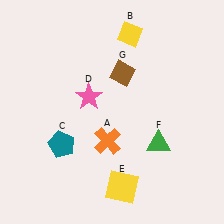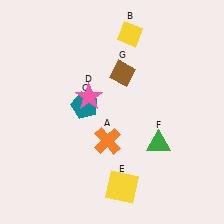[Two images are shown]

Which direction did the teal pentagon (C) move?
The teal pentagon (C) moved up.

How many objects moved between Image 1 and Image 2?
1 object moved between the two images.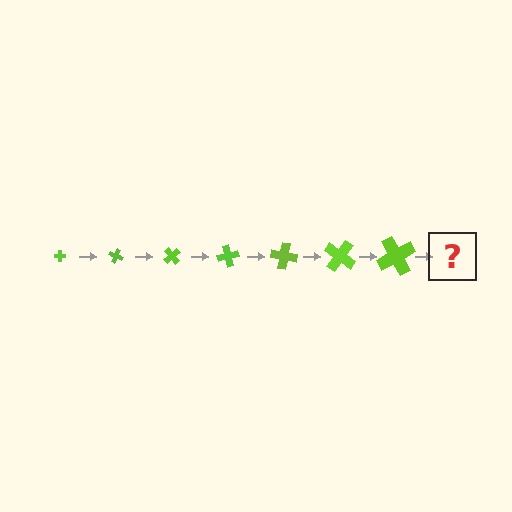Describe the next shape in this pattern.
It should be a cross, larger than the previous one and rotated 175 degrees from the start.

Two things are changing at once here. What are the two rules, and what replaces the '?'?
The two rules are that the cross grows larger each step and it rotates 25 degrees each step. The '?' should be a cross, larger than the previous one and rotated 175 degrees from the start.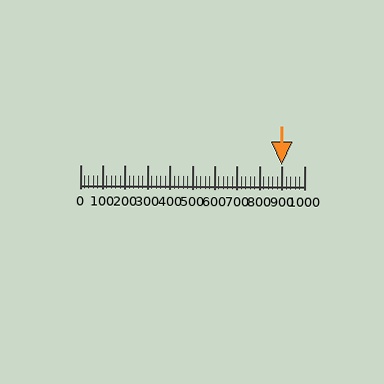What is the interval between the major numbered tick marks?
The major tick marks are spaced 100 units apart.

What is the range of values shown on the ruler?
The ruler shows values from 0 to 1000.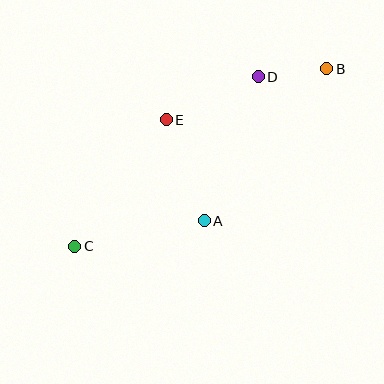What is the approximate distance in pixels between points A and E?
The distance between A and E is approximately 108 pixels.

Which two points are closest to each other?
Points B and D are closest to each other.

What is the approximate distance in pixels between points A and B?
The distance between A and B is approximately 195 pixels.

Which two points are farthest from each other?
Points B and C are farthest from each other.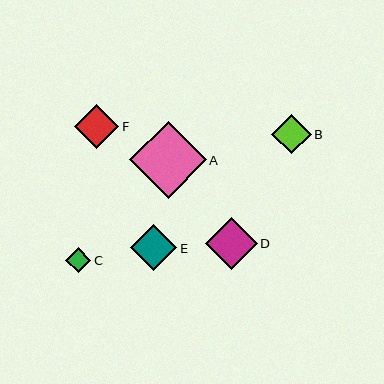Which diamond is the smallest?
Diamond C is the smallest with a size of approximately 25 pixels.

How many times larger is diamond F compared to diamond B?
Diamond F is approximately 1.1 times the size of diamond B.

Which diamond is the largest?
Diamond A is the largest with a size of approximately 77 pixels.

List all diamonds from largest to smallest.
From largest to smallest: A, D, E, F, B, C.